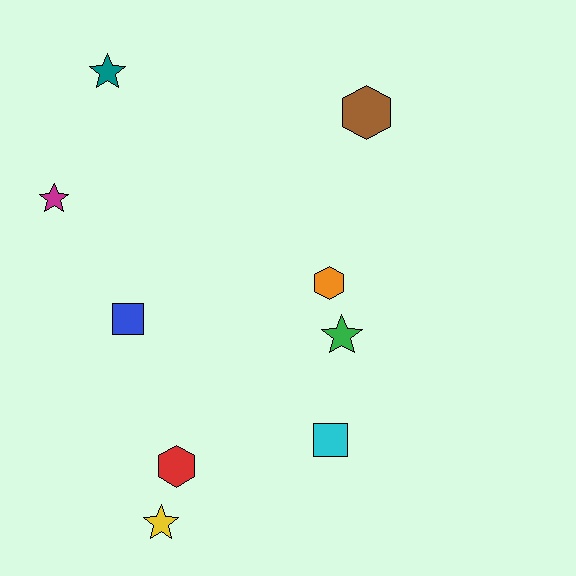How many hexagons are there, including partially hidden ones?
There are 3 hexagons.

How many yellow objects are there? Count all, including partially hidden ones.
There is 1 yellow object.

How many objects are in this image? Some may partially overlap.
There are 9 objects.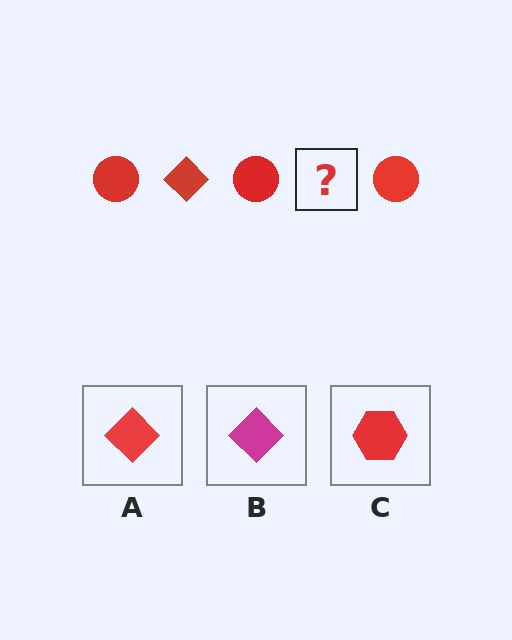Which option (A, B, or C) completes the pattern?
A.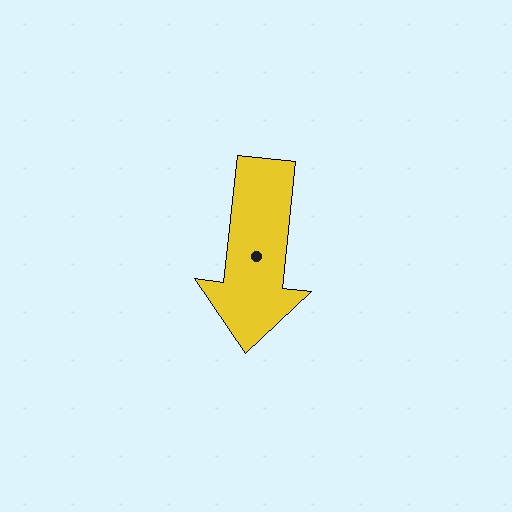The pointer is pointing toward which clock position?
Roughly 6 o'clock.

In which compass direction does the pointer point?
South.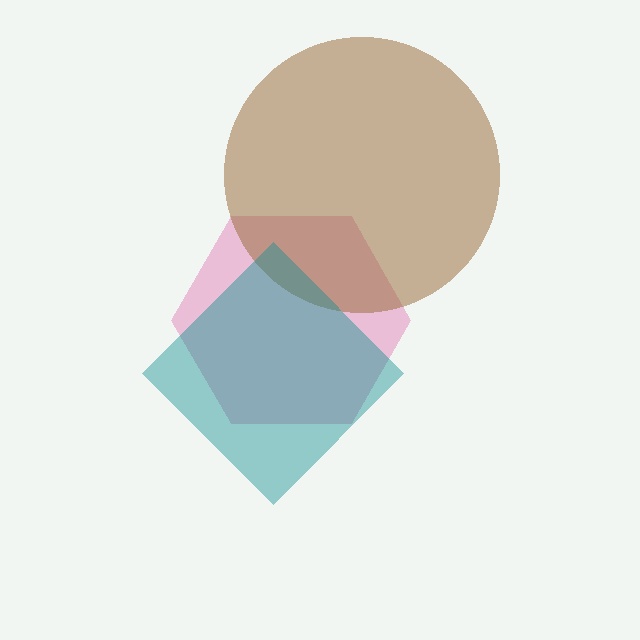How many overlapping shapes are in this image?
There are 3 overlapping shapes in the image.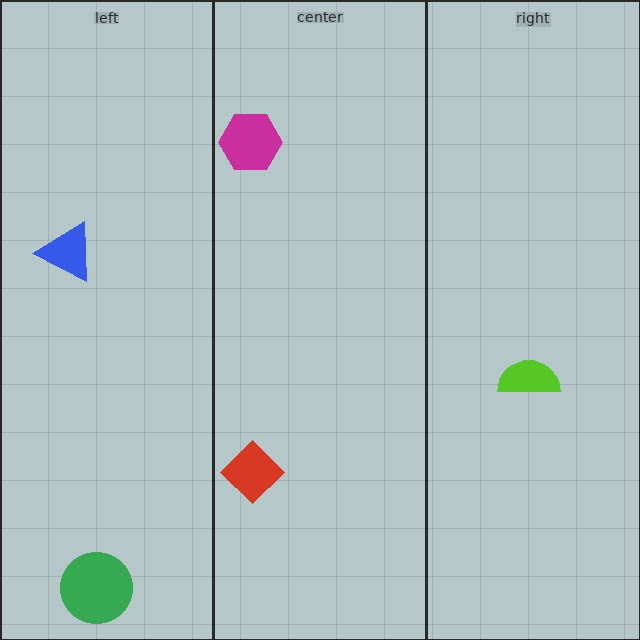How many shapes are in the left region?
2.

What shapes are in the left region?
The green circle, the blue triangle.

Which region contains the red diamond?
The center region.